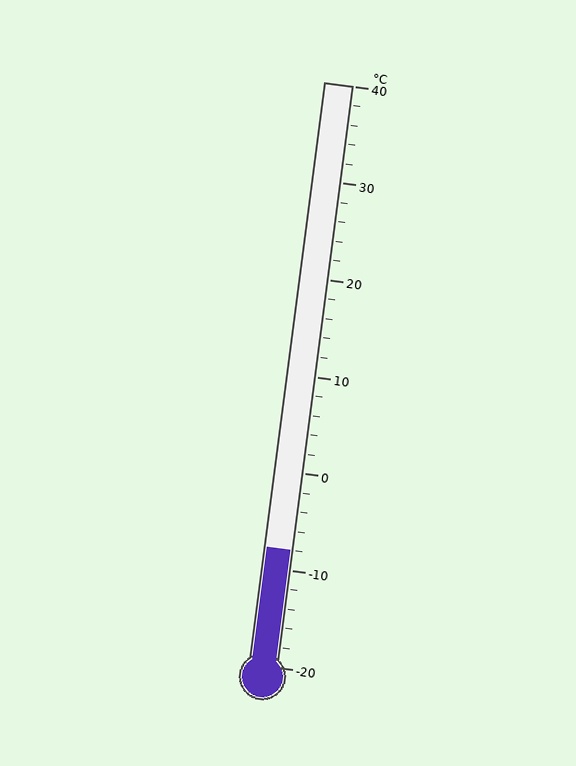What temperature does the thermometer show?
The thermometer shows approximately -8°C.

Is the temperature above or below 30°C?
The temperature is below 30°C.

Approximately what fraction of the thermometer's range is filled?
The thermometer is filled to approximately 20% of its range.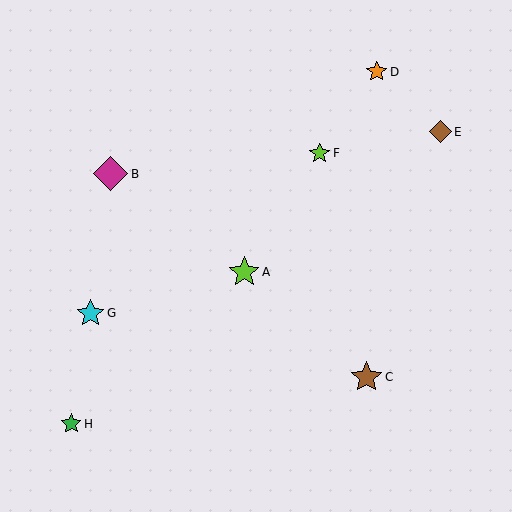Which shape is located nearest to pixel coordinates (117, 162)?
The magenta diamond (labeled B) at (111, 174) is nearest to that location.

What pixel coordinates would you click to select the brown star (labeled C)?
Click at (367, 377) to select the brown star C.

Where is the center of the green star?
The center of the green star is at (71, 424).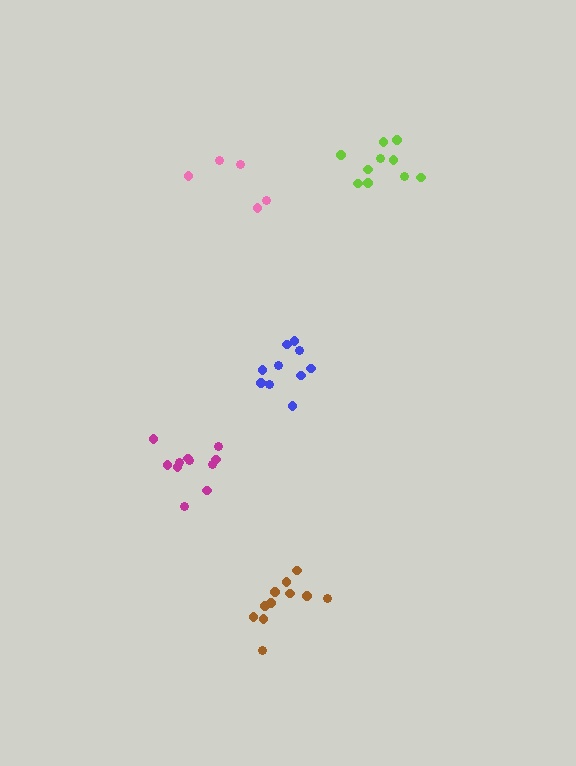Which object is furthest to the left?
The magenta cluster is leftmost.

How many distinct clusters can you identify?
There are 5 distinct clusters.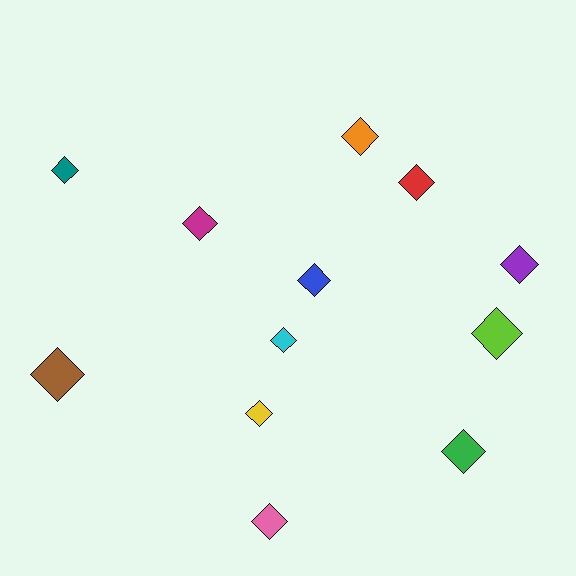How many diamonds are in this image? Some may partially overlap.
There are 12 diamonds.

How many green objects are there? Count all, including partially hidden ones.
There is 1 green object.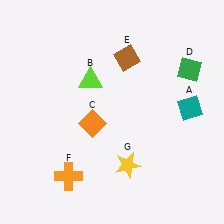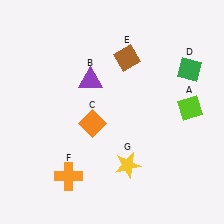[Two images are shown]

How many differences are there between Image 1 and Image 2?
There are 2 differences between the two images.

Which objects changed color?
A changed from teal to lime. B changed from lime to purple.